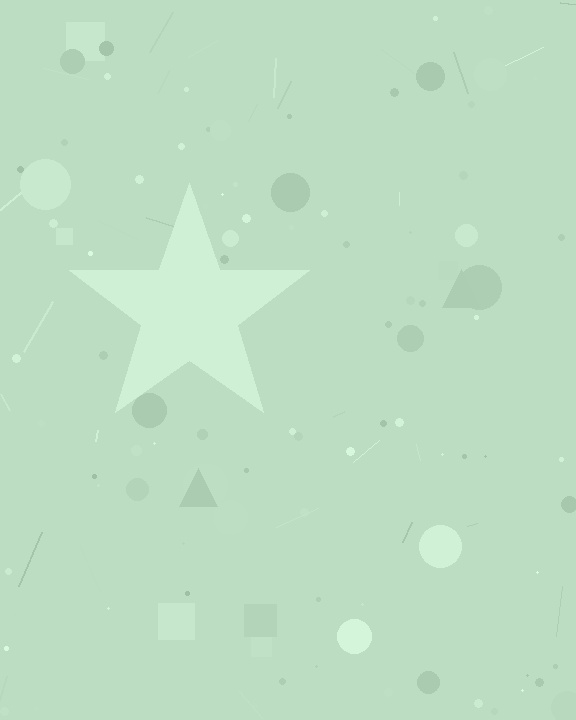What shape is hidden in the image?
A star is hidden in the image.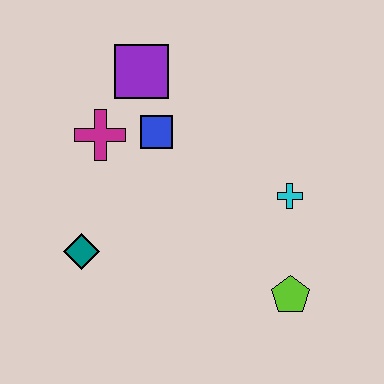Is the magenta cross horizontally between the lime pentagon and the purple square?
No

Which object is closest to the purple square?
The blue square is closest to the purple square.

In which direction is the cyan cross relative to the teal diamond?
The cyan cross is to the right of the teal diamond.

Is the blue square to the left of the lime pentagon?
Yes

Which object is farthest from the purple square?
The lime pentagon is farthest from the purple square.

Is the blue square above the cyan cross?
Yes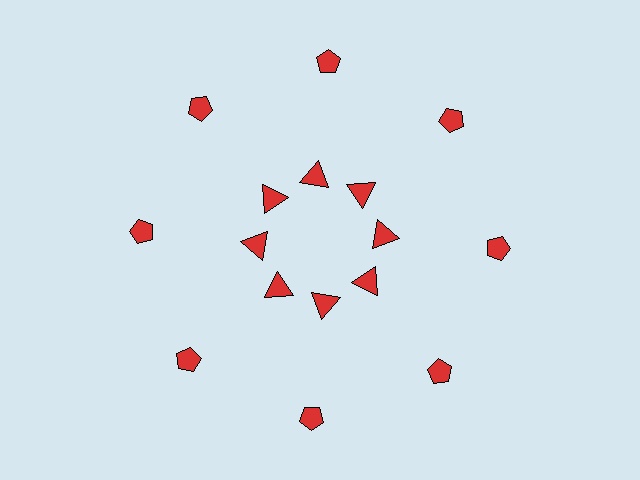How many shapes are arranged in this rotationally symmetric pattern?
There are 16 shapes, arranged in 8 groups of 2.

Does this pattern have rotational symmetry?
Yes, this pattern has 8-fold rotational symmetry. It looks the same after rotating 45 degrees around the center.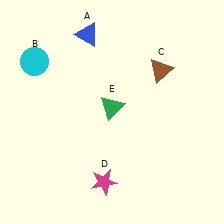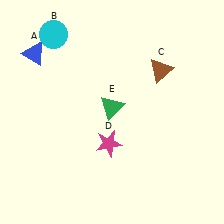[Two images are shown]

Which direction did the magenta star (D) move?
The magenta star (D) moved up.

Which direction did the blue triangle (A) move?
The blue triangle (A) moved left.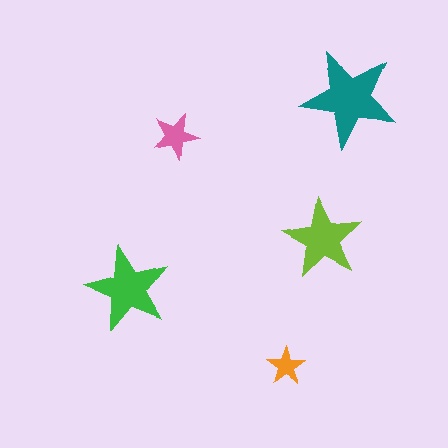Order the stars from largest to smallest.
the teal one, the green one, the lime one, the pink one, the orange one.